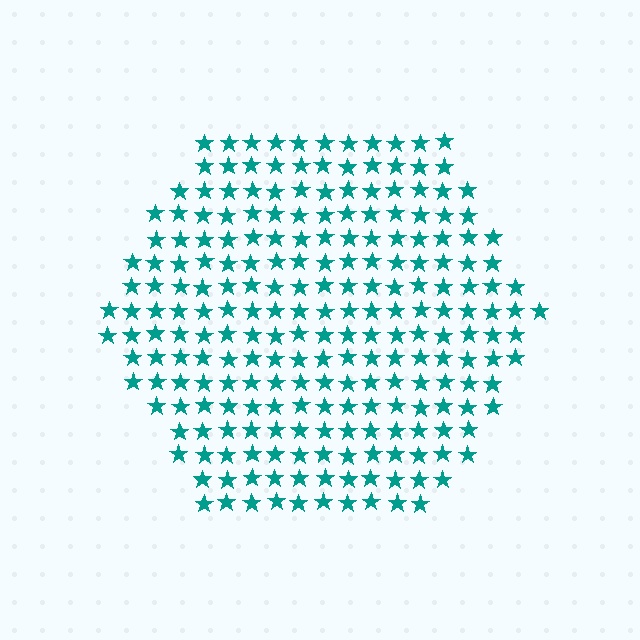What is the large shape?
The large shape is a hexagon.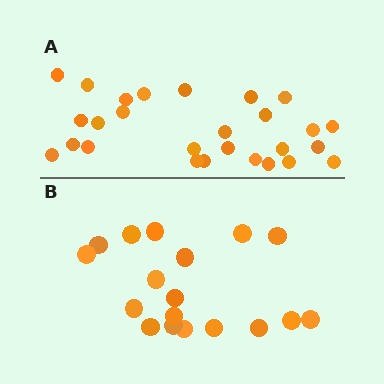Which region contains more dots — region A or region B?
Region A (the top region) has more dots.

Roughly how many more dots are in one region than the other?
Region A has roughly 8 or so more dots than region B.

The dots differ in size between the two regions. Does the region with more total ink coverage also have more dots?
No. Region B has more total ink coverage because its dots are larger, but region A actually contains more individual dots. Total area can be misleading — the number of items is what matters here.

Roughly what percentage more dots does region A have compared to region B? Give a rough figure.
About 50% more.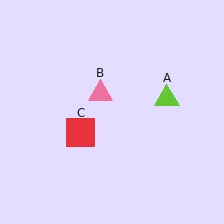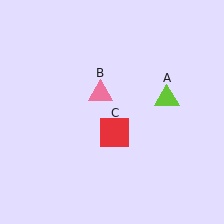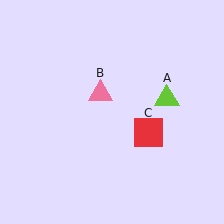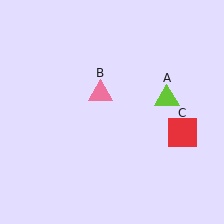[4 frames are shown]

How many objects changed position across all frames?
1 object changed position: red square (object C).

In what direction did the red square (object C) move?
The red square (object C) moved right.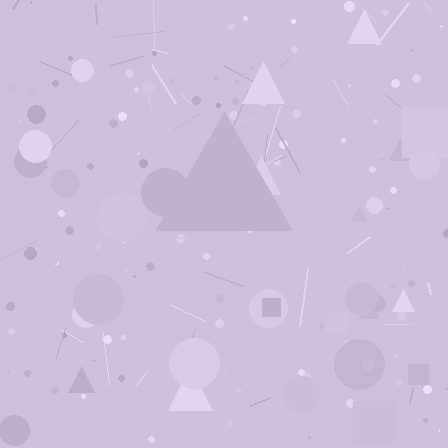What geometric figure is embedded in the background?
A triangle is embedded in the background.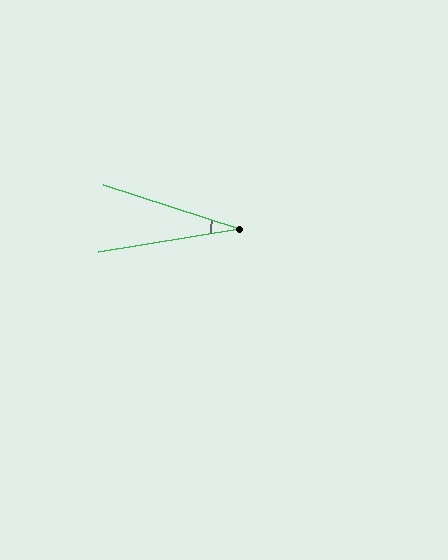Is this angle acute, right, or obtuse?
It is acute.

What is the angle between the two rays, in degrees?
Approximately 27 degrees.